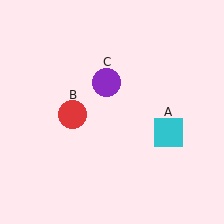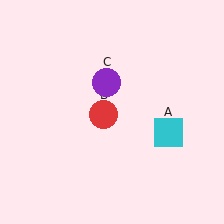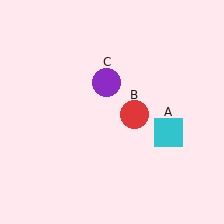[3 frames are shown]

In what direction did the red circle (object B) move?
The red circle (object B) moved right.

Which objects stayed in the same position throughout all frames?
Cyan square (object A) and purple circle (object C) remained stationary.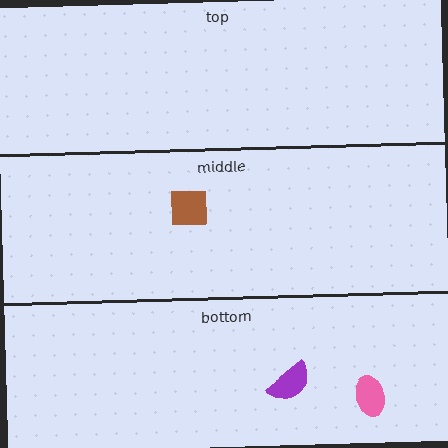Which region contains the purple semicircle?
The bottom region.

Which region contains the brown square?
The middle region.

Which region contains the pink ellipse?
The bottom region.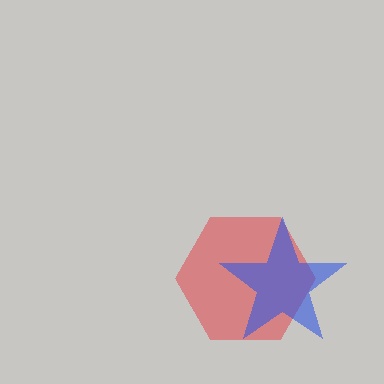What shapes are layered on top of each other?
The layered shapes are: a red hexagon, a blue star.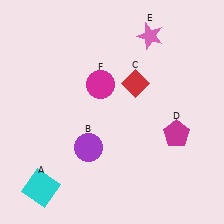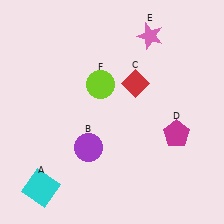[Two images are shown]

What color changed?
The circle (F) changed from magenta in Image 1 to lime in Image 2.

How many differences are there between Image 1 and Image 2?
There is 1 difference between the two images.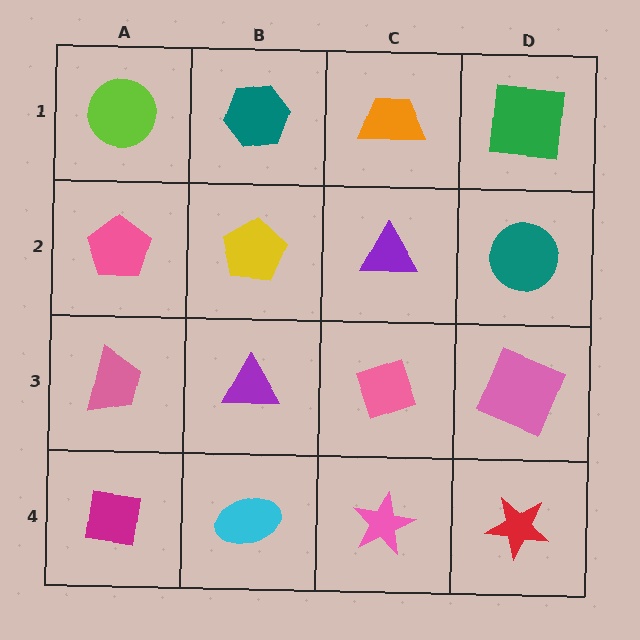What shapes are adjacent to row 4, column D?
A pink square (row 3, column D), a pink star (row 4, column C).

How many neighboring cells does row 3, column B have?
4.